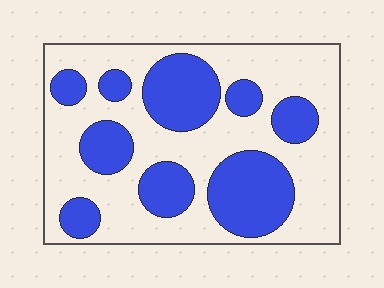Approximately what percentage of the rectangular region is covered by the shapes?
Approximately 35%.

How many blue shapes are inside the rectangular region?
9.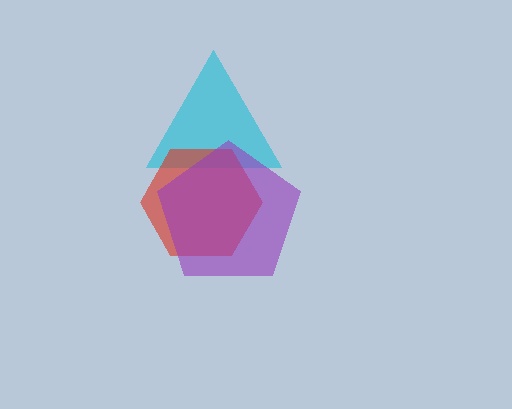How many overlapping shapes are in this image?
There are 3 overlapping shapes in the image.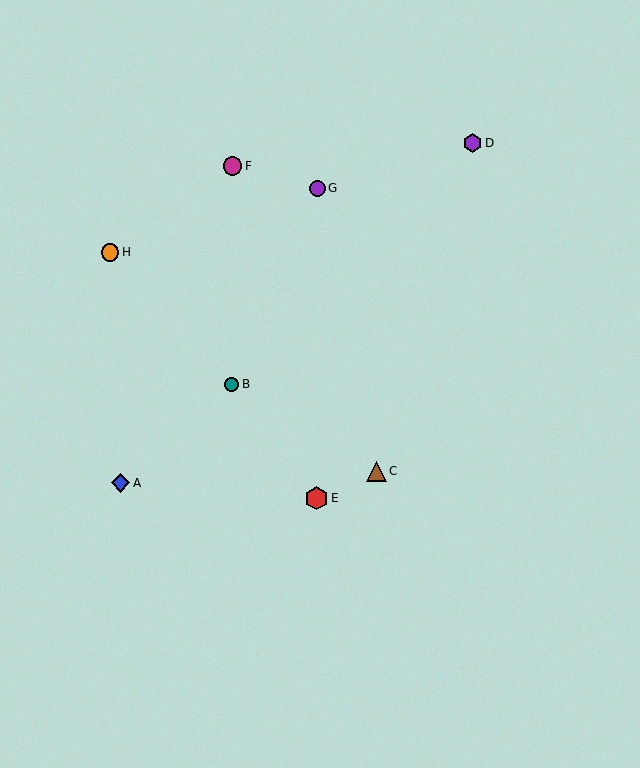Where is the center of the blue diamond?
The center of the blue diamond is at (121, 483).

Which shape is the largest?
The red hexagon (labeled E) is the largest.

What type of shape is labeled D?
Shape D is a purple hexagon.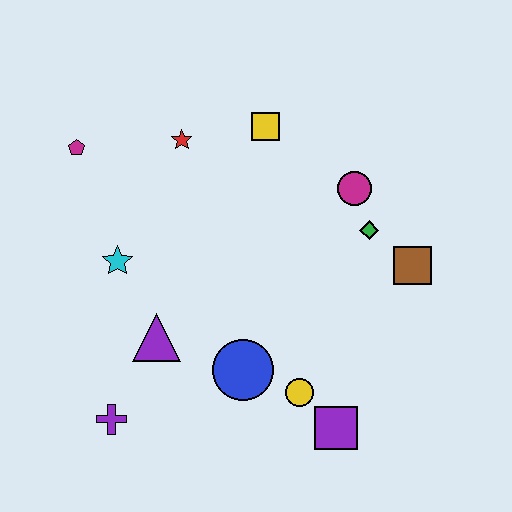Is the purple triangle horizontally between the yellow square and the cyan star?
Yes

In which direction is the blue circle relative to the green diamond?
The blue circle is below the green diamond.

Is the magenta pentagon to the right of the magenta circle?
No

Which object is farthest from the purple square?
The magenta pentagon is farthest from the purple square.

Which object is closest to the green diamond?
The magenta circle is closest to the green diamond.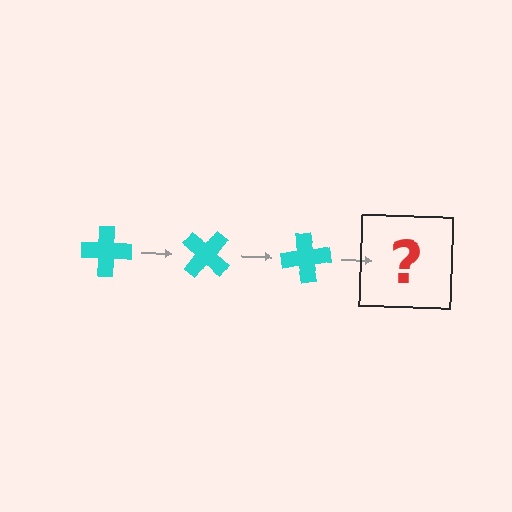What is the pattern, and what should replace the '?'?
The pattern is that the cross rotates 40 degrees each step. The '?' should be a cyan cross rotated 120 degrees.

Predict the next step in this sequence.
The next step is a cyan cross rotated 120 degrees.